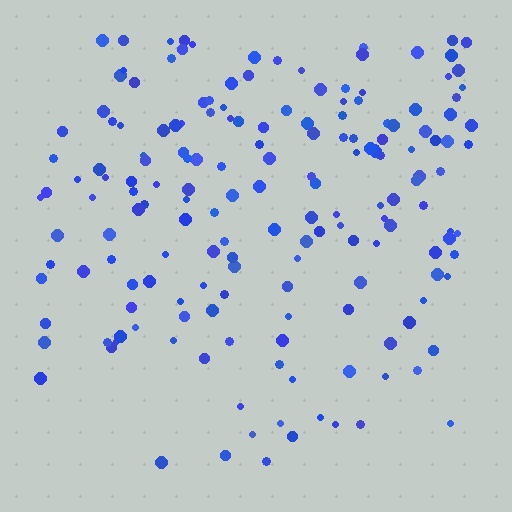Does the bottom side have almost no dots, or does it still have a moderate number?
Still a moderate number, just noticeably fewer than the top.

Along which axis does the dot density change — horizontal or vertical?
Vertical.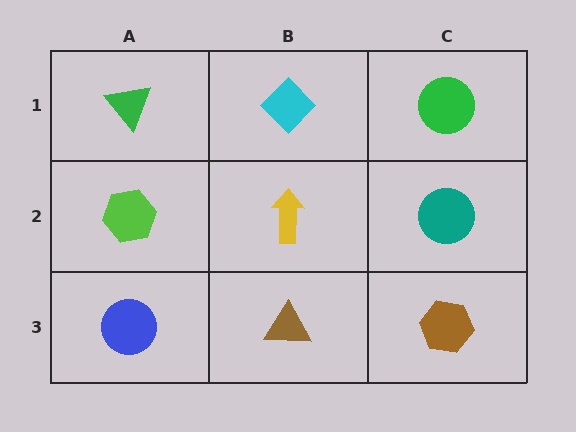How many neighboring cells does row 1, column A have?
2.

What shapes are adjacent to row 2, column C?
A green circle (row 1, column C), a brown hexagon (row 3, column C), a yellow arrow (row 2, column B).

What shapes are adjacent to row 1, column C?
A teal circle (row 2, column C), a cyan diamond (row 1, column B).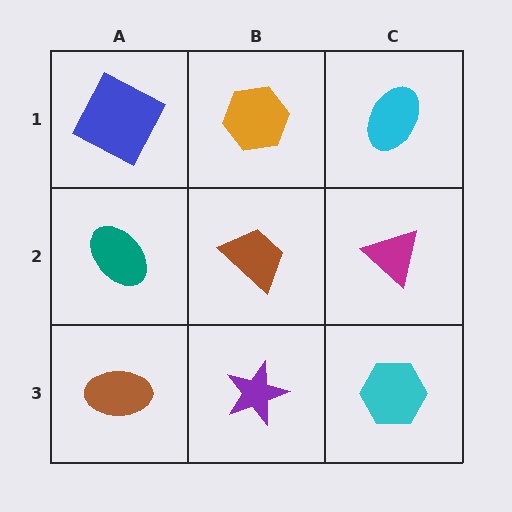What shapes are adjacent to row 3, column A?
A teal ellipse (row 2, column A), a purple star (row 3, column B).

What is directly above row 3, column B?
A brown trapezoid.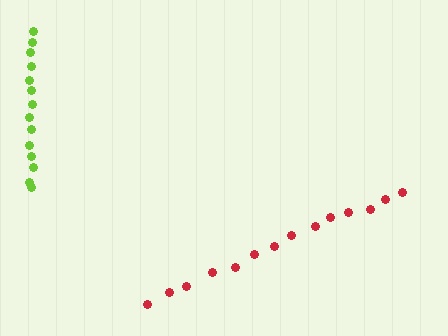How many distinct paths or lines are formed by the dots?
There are 2 distinct paths.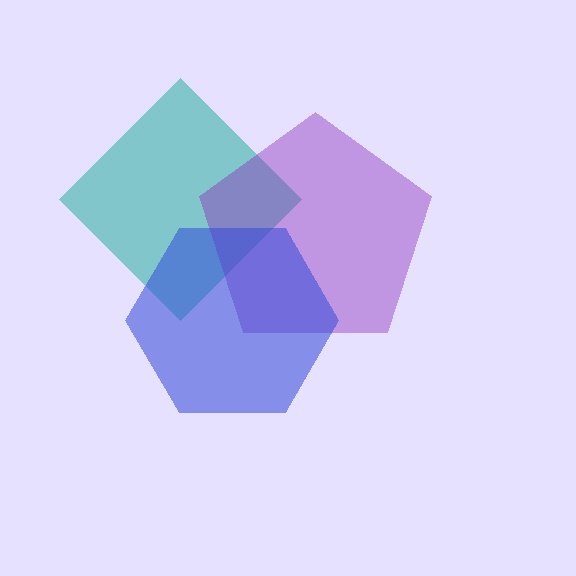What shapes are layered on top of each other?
The layered shapes are: a teal diamond, a purple pentagon, a blue hexagon.